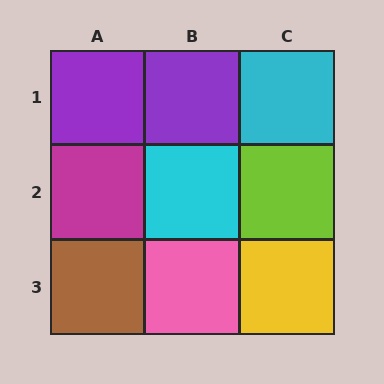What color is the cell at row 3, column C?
Yellow.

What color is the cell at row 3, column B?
Pink.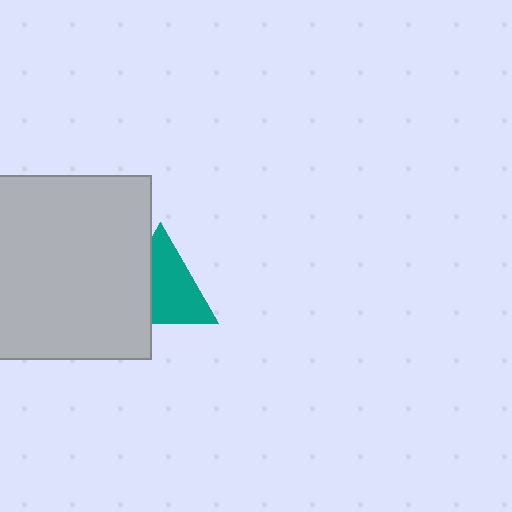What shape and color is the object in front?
The object in front is a light gray square.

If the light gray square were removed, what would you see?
You would see the complete teal triangle.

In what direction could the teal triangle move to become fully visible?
The teal triangle could move right. That would shift it out from behind the light gray square entirely.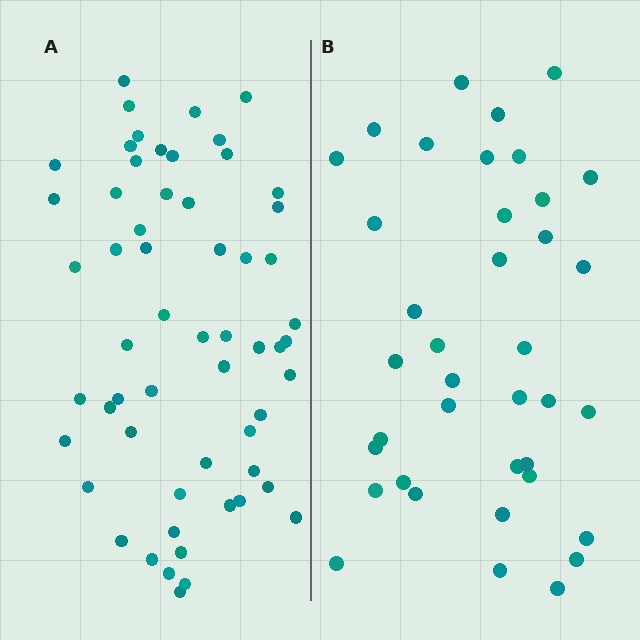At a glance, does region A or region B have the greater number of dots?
Region A (the left region) has more dots.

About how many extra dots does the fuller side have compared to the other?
Region A has approximately 20 more dots than region B.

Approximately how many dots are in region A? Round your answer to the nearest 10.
About 60 dots. (The exact count is 58, which rounds to 60.)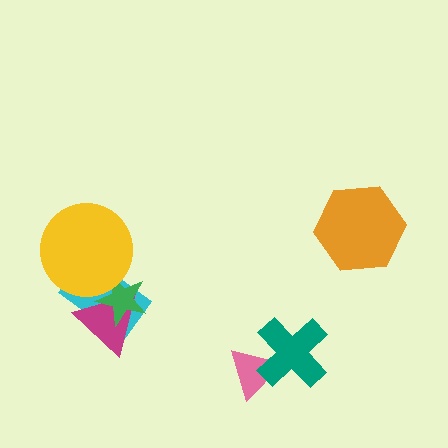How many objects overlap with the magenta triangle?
3 objects overlap with the magenta triangle.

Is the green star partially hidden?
Yes, it is partially covered by another shape.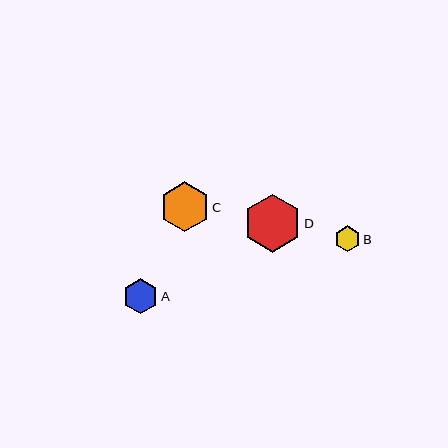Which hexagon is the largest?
Hexagon D is the largest with a size of approximately 58 pixels.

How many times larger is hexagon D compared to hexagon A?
Hexagon D is approximately 1.6 times the size of hexagon A.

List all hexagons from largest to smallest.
From largest to smallest: D, C, A, B.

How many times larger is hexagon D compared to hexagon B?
Hexagon D is approximately 2.2 times the size of hexagon B.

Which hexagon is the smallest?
Hexagon B is the smallest with a size of approximately 26 pixels.